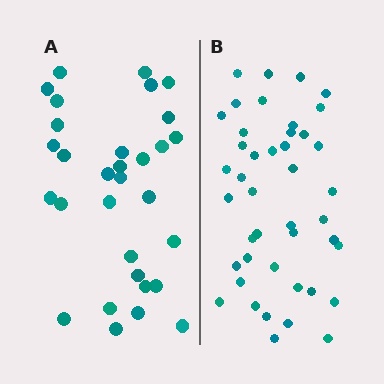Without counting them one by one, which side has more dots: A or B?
Region B (the right region) has more dots.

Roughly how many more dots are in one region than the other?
Region B has roughly 12 or so more dots than region A.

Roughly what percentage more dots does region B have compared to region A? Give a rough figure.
About 40% more.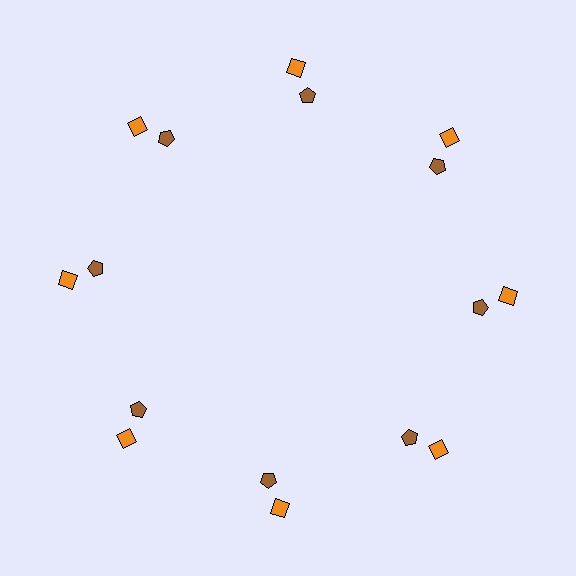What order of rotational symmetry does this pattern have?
This pattern has 8-fold rotational symmetry.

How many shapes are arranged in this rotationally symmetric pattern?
There are 16 shapes, arranged in 8 groups of 2.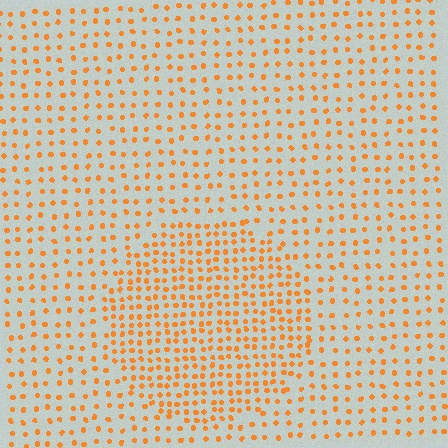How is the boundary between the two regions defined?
The boundary is defined by a change in element density (approximately 1.9x ratio). All elements are the same color, size, and shape.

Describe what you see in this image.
The image contains small orange elements arranged at two different densities. A circle-shaped region is visible where the elements are more densely packed than the surrounding area.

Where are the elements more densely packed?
The elements are more densely packed inside the circle boundary.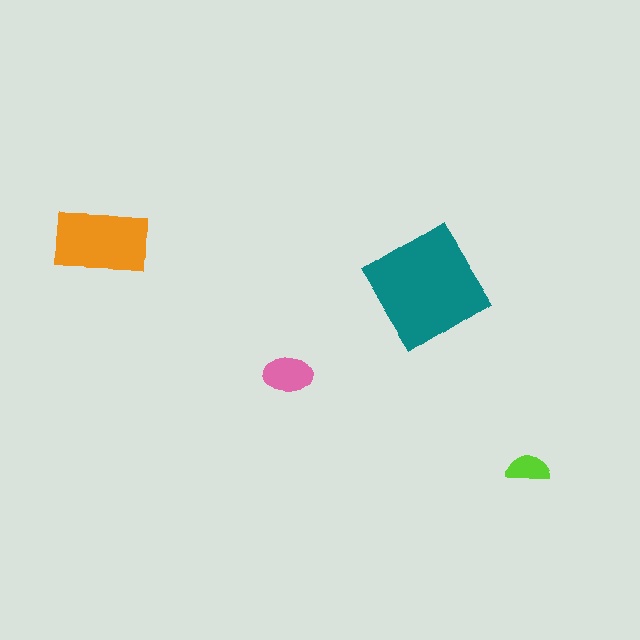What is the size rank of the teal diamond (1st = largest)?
1st.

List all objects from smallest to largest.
The lime semicircle, the pink ellipse, the orange rectangle, the teal diamond.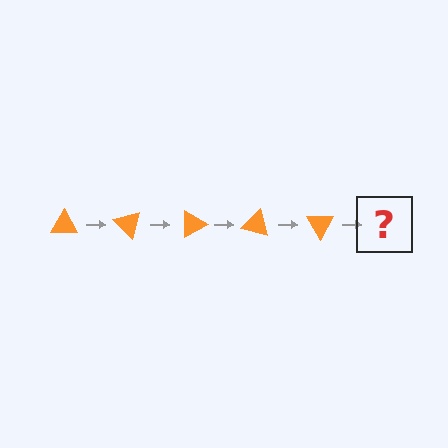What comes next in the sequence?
The next element should be an orange triangle rotated 225 degrees.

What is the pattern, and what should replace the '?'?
The pattern is that the triangle rotates 45 degrees each step. The '?' should be an orange triangle rotated 225 degrees.